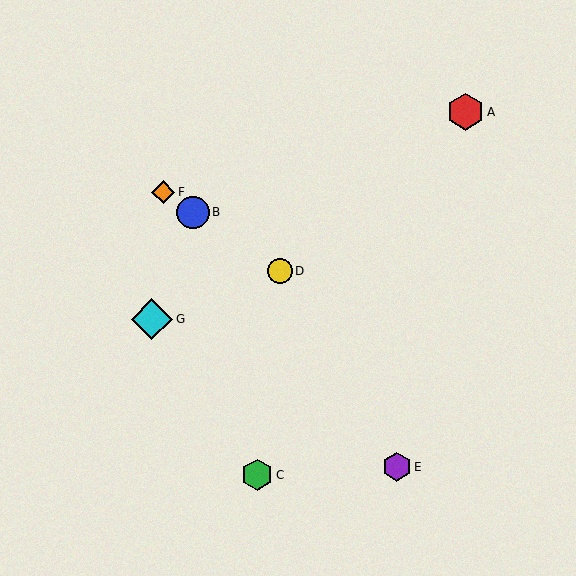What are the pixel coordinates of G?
Object G is at (152, 319).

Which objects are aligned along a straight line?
Objects B, D, F are aligned along a straight line.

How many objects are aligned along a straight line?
3 objects (B, D, F) are aligned along a straight line.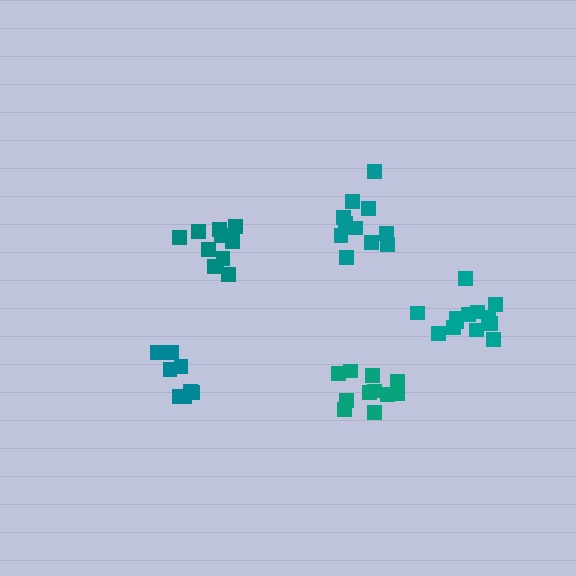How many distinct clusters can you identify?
There are 5 distinct clusters.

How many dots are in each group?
Group 1: 8 dots, Group 2: 11 dots, Group 3: 13 dots, Group 4: 11 dots, Group 5: 11 dots (54 total).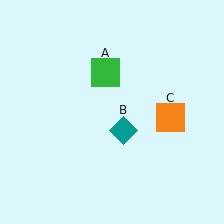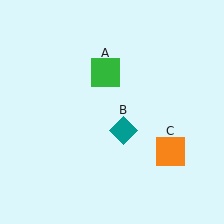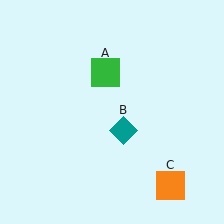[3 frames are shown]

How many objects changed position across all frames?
1 object changed position: orange square (object C).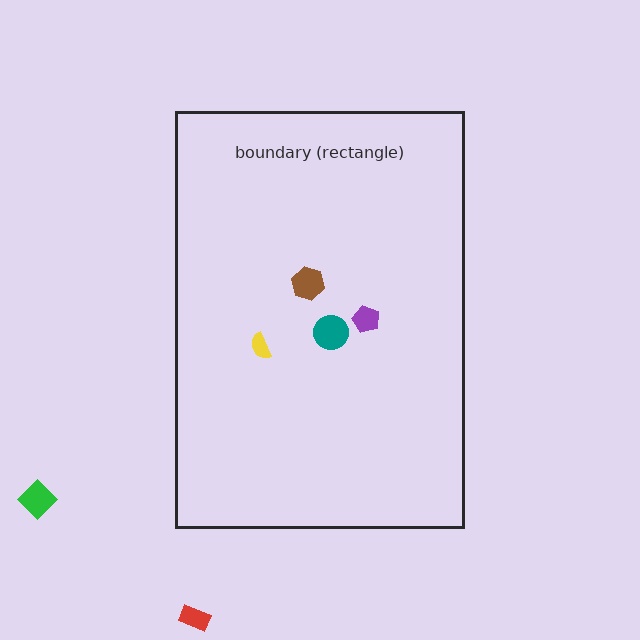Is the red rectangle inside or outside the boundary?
Outside.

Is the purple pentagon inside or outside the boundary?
Inside.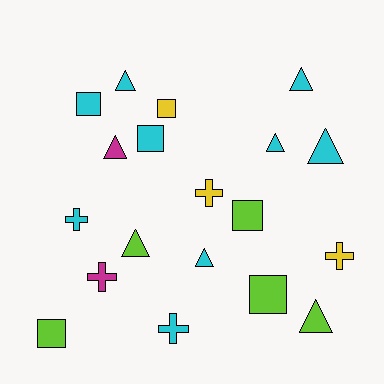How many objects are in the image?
There are 19 objects.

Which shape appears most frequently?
Triangle, with 8 objects.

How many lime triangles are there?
There are 2 lime triangles.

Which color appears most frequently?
Cyan, with 9 objects.